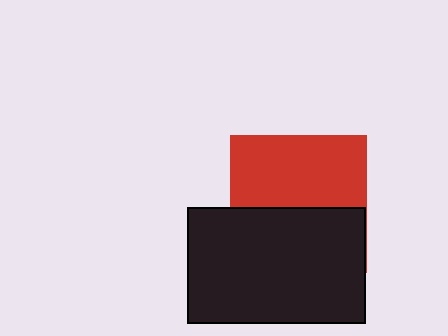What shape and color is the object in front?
The object in front is a black rectangle.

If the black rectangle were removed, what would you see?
You would see the complete red square.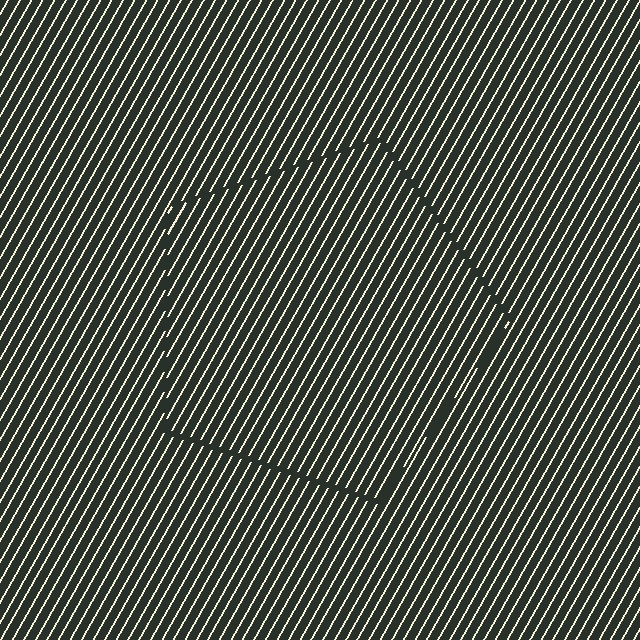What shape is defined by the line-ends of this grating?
An illusory pentagon. The interior of the shape contains the same grating, shifted by half a period — the contour is defined by the phase discontinuity where line-ends from the inner and outer gratings abut.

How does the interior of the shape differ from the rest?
The interior of the shape contains the same grating, shifted by half a period — the contour is defined by the phase discontinuity where line-ends from the inner and outer gratings abut.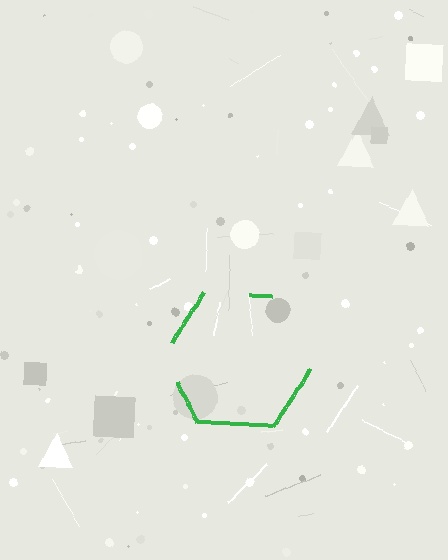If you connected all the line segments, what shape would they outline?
They would outline a hexagon.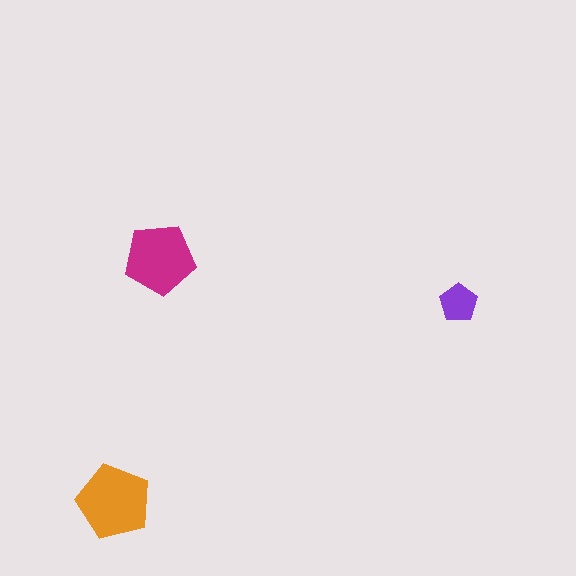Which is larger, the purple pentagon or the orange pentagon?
The orange one.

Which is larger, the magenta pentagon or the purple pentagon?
The magenta one.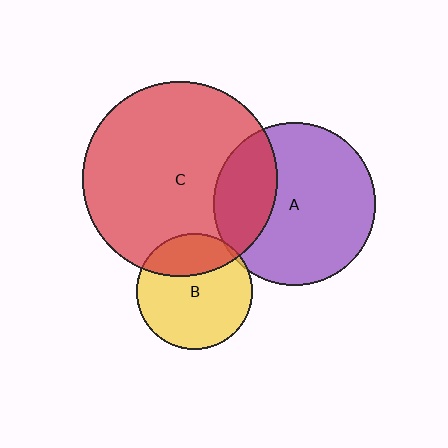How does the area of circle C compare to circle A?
Approximately 1.4 times.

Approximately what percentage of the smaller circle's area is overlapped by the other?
Approximately 30%.